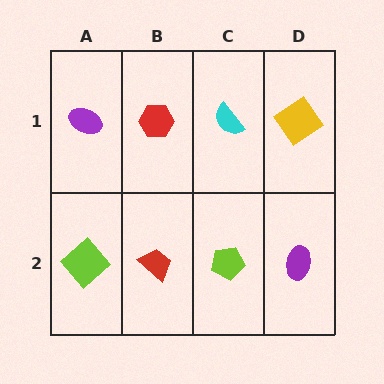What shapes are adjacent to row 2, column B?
A red hexagon (row 1, column B), a lime diamond (row 2, column A), a lime pentagon (row 2, column C).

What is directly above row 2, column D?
A yellow diamond.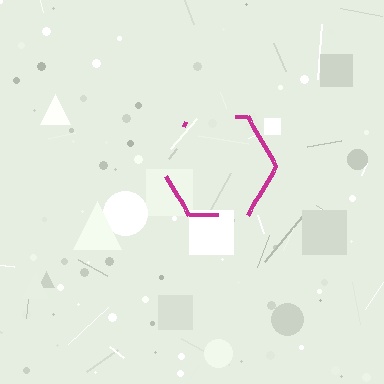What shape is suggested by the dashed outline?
The dashed outline suggests a hexagon.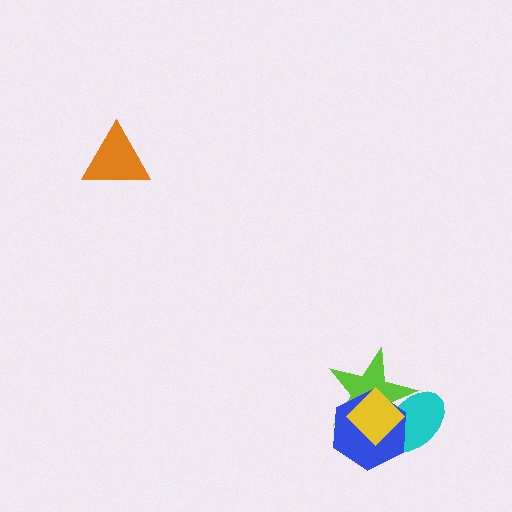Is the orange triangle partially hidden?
No, no other shape covers it.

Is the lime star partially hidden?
Yes, it is partially covered by another shape.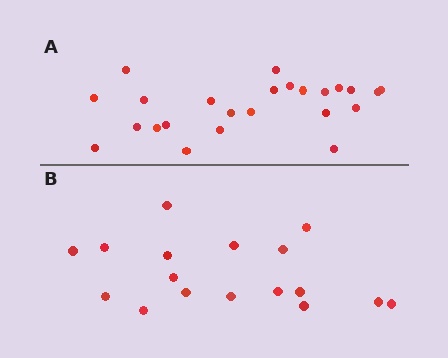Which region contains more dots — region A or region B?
Region A (the top region) has more dots.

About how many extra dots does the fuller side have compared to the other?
Region A has roughly 8 or so more dots than region B.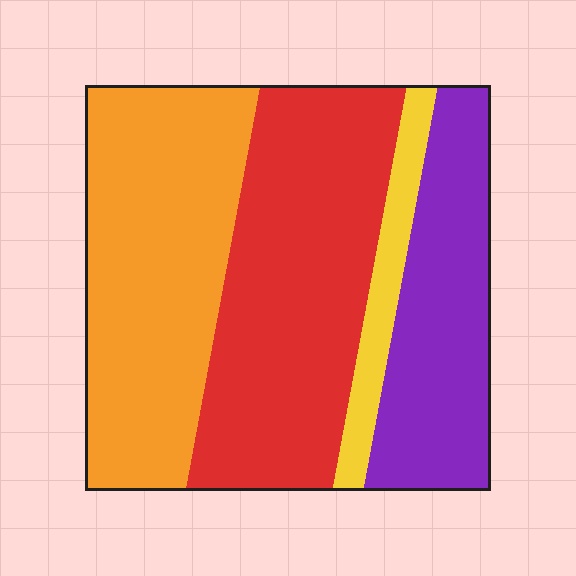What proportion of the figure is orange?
Orange covers about 35% of the figure.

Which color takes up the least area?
Yellow, at roughly 10%.